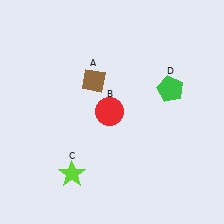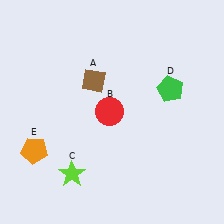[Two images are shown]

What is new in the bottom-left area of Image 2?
An orange pentagon (E) was added in the bottom-left area of Image 2.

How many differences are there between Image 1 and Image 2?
There is 1 difference between the two images.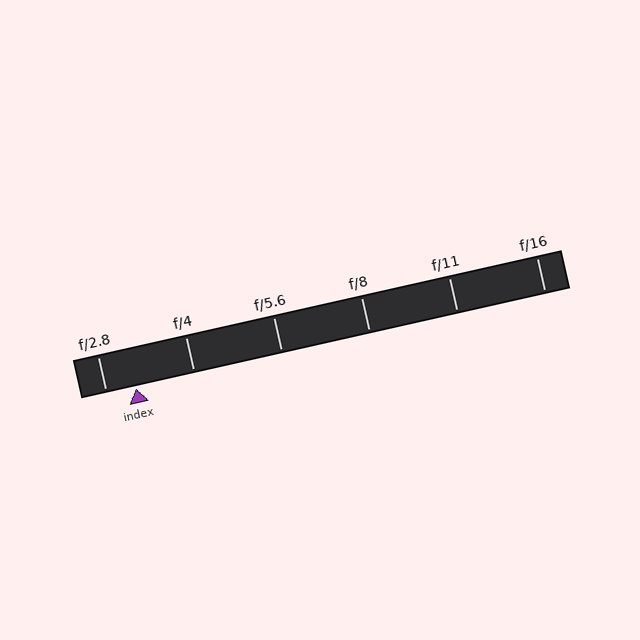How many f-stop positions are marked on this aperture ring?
There are 6 f-stop positions marked.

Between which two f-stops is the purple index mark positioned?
The index mark is between f/2.8 and f/4.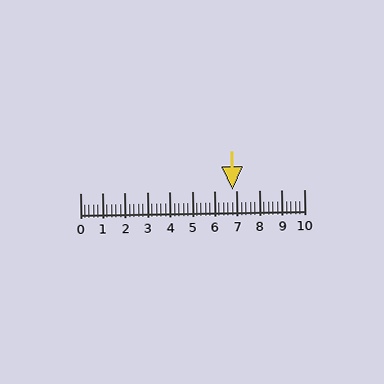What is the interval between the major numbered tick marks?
The major tick marks are spaced 1 units apart.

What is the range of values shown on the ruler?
The ruler shows values from 0 to 10.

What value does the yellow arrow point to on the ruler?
The yellow arrow points to approximately 6.8.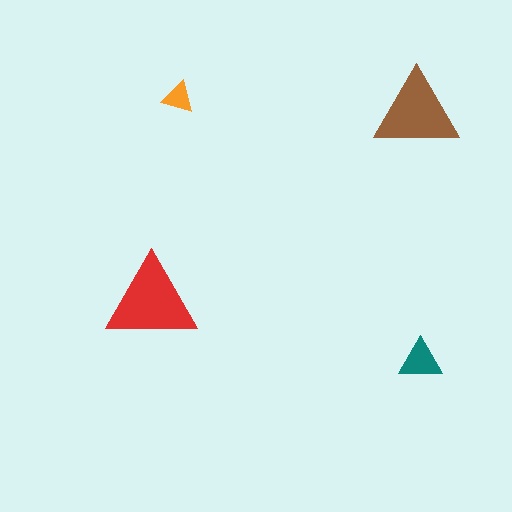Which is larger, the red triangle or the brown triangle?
The red one.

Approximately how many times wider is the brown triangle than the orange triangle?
About 2.5 times wider.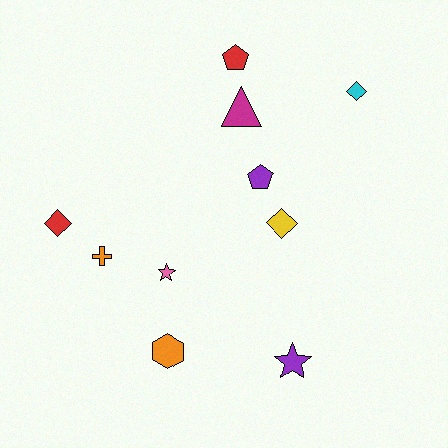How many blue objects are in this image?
There are no blue objects.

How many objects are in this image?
There are 10 objects.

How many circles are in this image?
There are no circles.